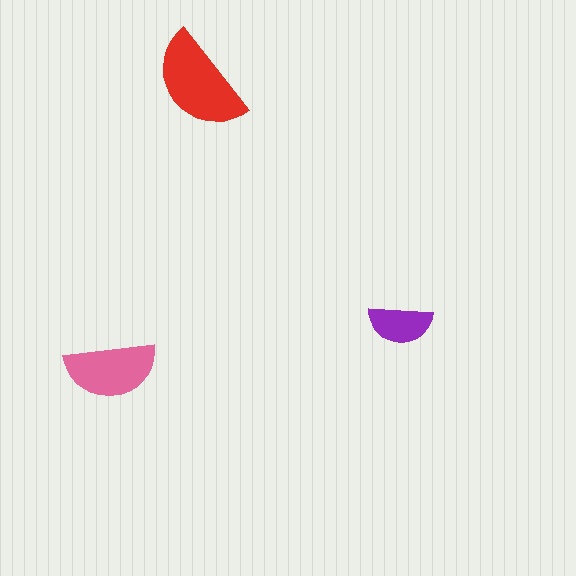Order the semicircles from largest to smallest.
the red one, the pink one, the purple one.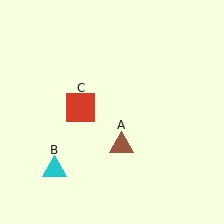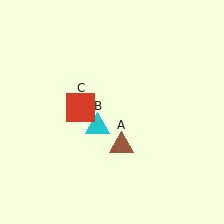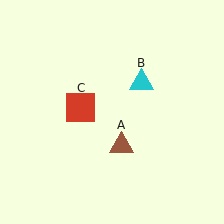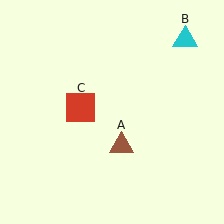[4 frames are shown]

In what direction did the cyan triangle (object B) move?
The cyan triangle (object B) moved up and to the right.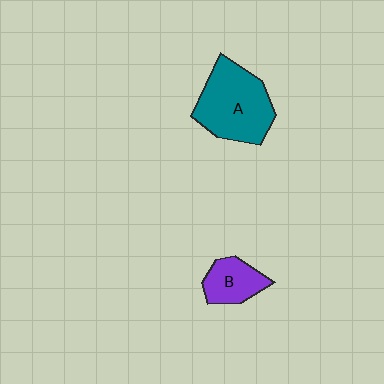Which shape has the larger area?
Shape A (teal).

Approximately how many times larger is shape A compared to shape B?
Approximately 2.1 times.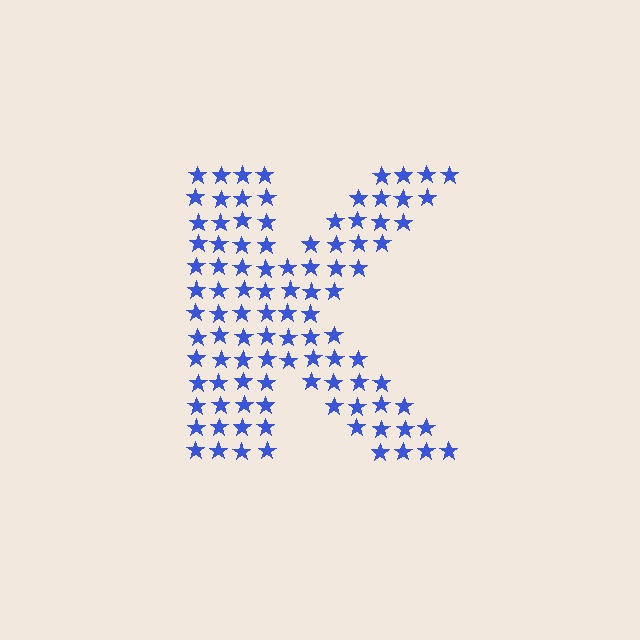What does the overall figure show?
The overall figure shows the letter K.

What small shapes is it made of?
It is made of small stars.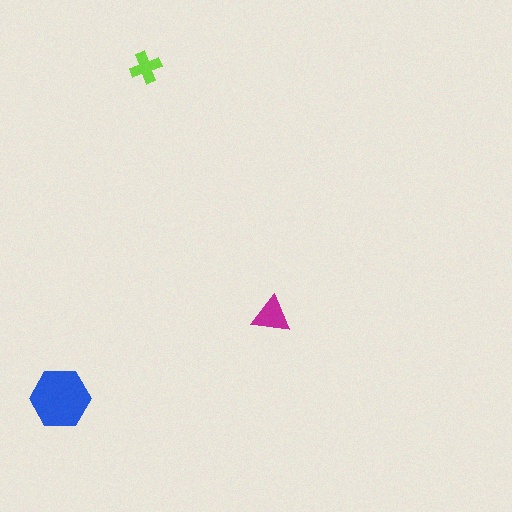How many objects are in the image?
There are 3 objects in the image.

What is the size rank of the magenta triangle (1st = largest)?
2nd.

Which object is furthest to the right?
The magenta triangle is rightmost.